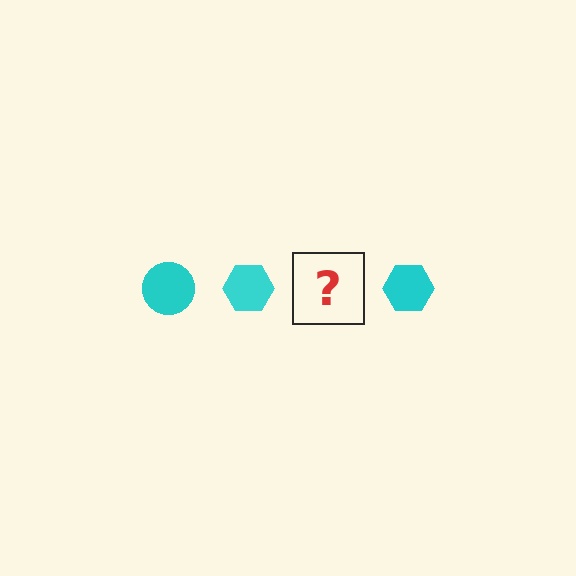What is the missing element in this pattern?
The missing element is a cyan circle.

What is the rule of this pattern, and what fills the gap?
The rule is that the pattern cycles through circle, hexagon shapes in cyan. The gap should be filled with a cyan circle.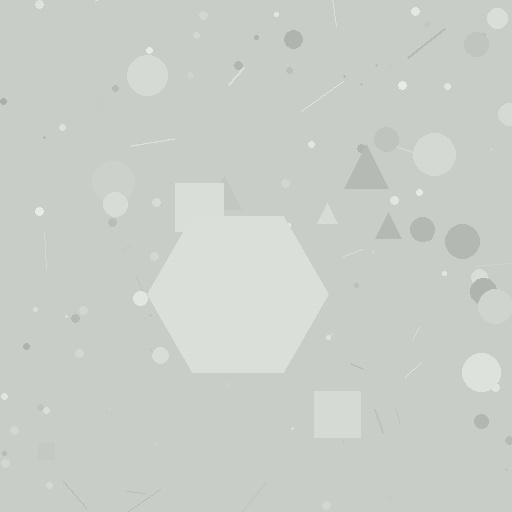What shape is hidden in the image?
A hexagon is hidden in the image.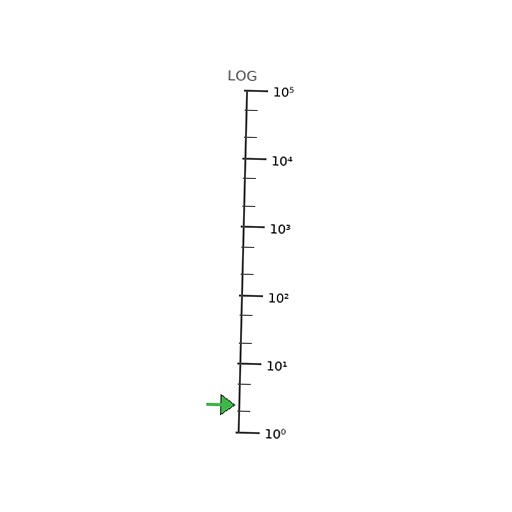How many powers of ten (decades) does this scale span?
The scale spans 5 decades, from 1 to 100000.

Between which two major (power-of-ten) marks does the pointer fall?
The pointer is between 1 and 10.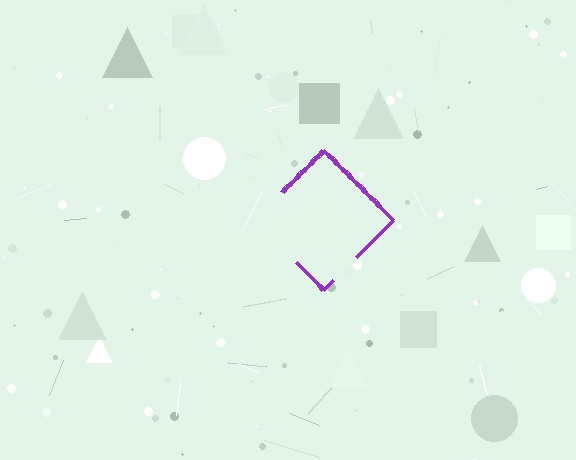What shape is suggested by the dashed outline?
The dashed outline suggests a diamond.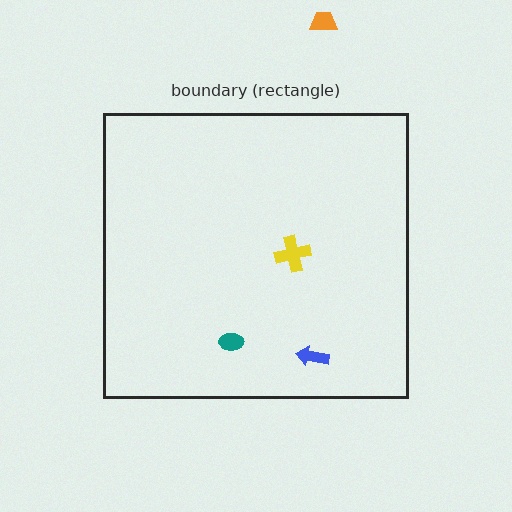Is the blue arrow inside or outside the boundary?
Inside.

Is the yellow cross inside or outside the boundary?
Inside.